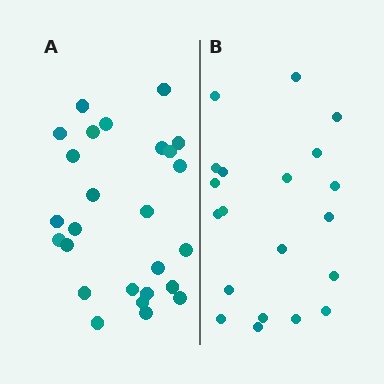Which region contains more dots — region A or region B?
Region A (the left region) has more dots.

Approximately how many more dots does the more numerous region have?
Region A has about 6 more dots than region B.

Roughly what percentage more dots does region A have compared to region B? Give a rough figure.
About 30% more.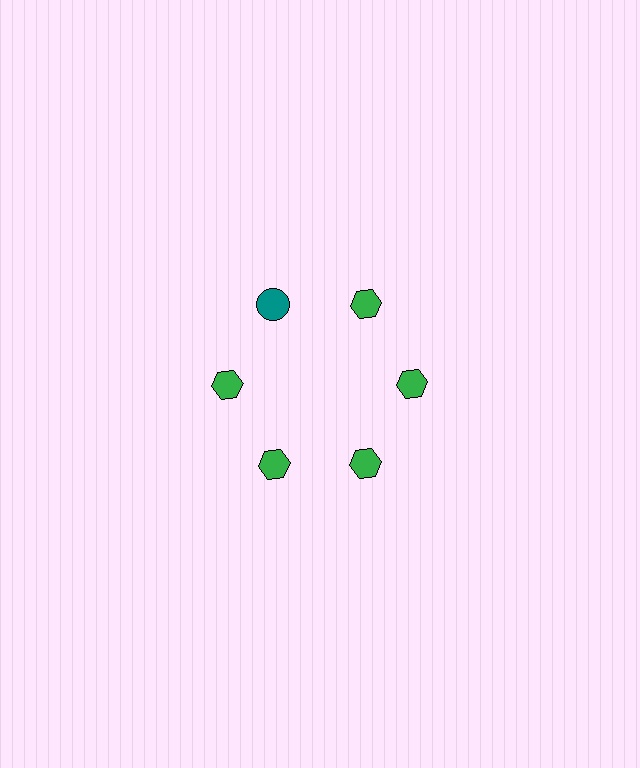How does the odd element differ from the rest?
It differs in both color (teal instead of green) and shape (circle instead of hexagon).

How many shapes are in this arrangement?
There are 6 shapes arranged in a ring pattern.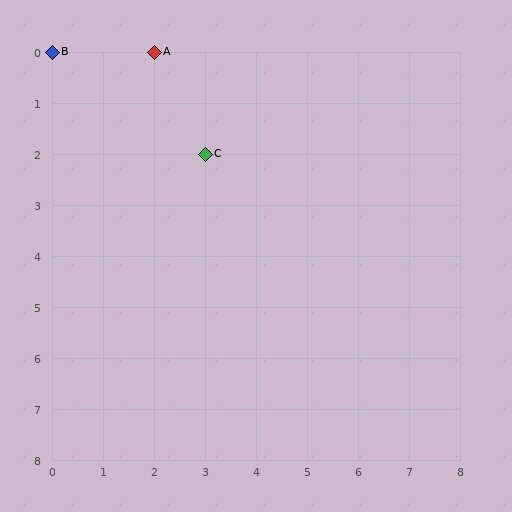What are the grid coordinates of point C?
Point C is at grid coordinates (3, 2).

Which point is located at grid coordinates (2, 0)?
Point A is at (2, 0).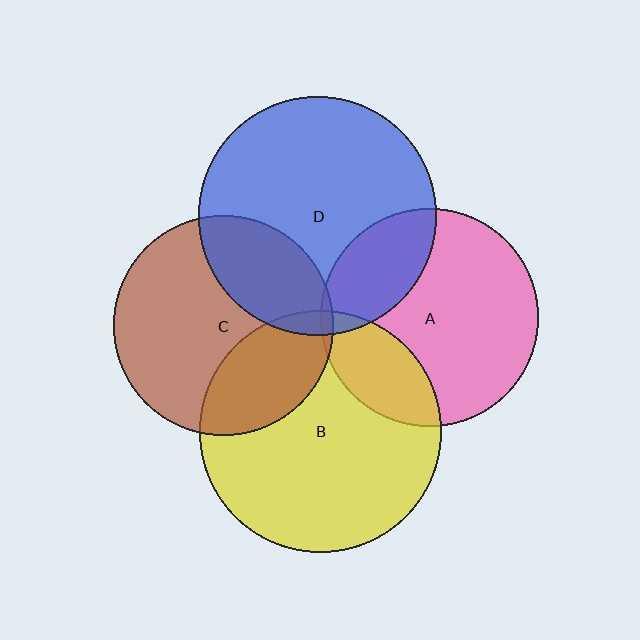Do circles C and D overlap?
Yes.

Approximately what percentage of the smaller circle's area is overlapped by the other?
Approximately 30%.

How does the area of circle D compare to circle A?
Approximately 1.2 times.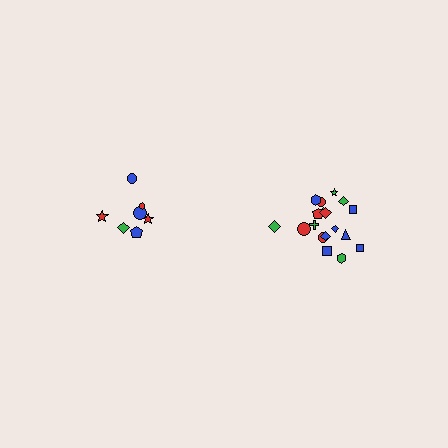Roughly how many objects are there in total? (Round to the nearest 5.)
Roughly 25 objects in total.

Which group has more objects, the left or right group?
The right group.